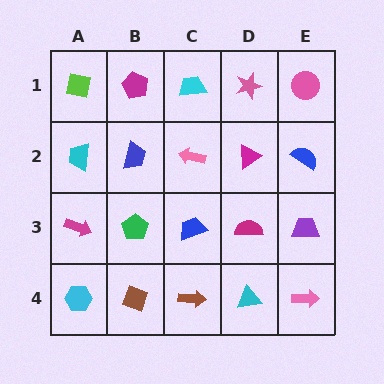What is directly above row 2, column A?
A lime square.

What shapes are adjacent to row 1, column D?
A magenta triangle (row 2, column D), a cyan trapezoid (row 1, column C), a pink circle (row 1, column E).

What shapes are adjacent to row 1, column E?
A blue semicircle (row 2, column E), a pink star (row 1, column D).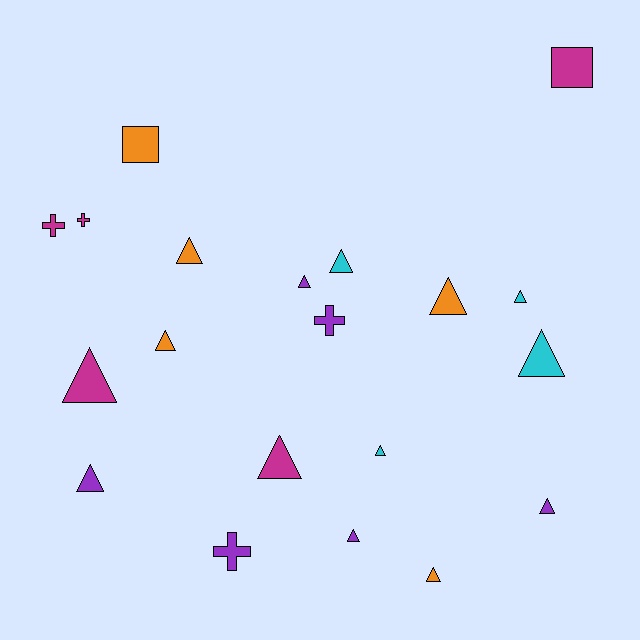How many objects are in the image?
There are 20 objects.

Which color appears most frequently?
Purple, with 6 objects.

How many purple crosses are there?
There are 2 purple crosses.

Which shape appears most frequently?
Triangle, with 14 objects.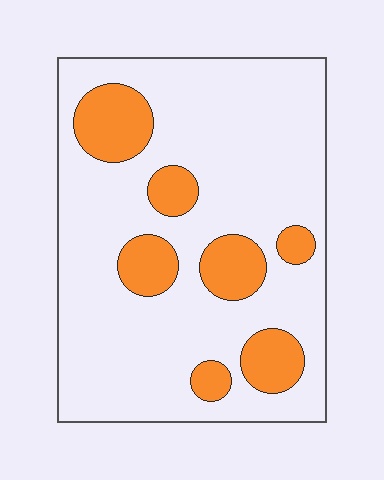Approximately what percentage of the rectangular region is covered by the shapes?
Approximately 20%.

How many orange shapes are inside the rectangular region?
7.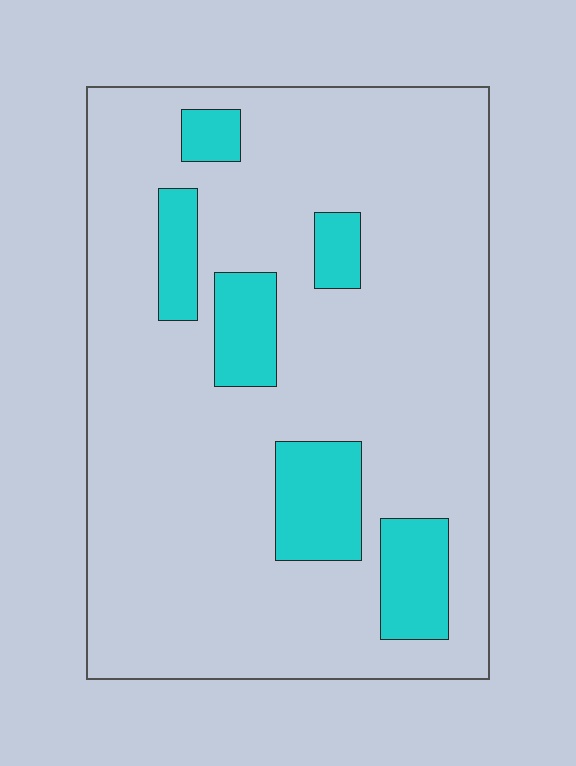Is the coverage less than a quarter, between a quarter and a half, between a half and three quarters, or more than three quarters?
Less than a quarter.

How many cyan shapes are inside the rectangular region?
6.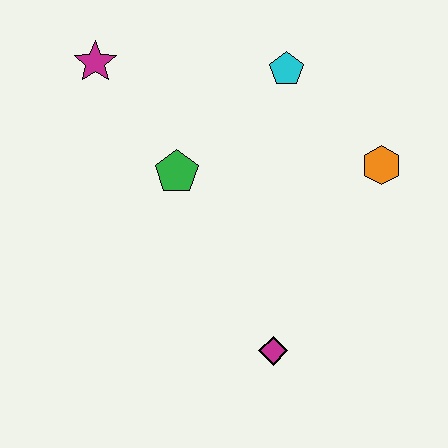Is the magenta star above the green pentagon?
Yes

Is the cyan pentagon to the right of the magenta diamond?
Yes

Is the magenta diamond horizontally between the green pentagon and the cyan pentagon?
Yes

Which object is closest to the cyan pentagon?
The orange hexagon is closest to the cyan pentagon.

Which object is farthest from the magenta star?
The magenta diamond is farthest from the magenta star.